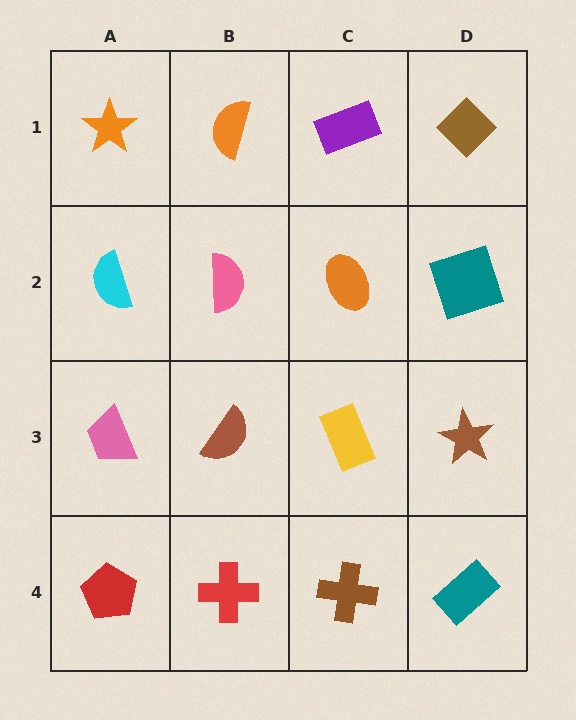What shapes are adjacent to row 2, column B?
An orange semicircle (row 1, column B), a brown semicircle (row 3, column B), a cyan semicircle (row 2, column A), an orange ellipse (row 2, column C).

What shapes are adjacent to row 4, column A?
A pink trapezoid (row 3, column A), a red cross (row 4, column B).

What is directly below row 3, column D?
A teal rectangle.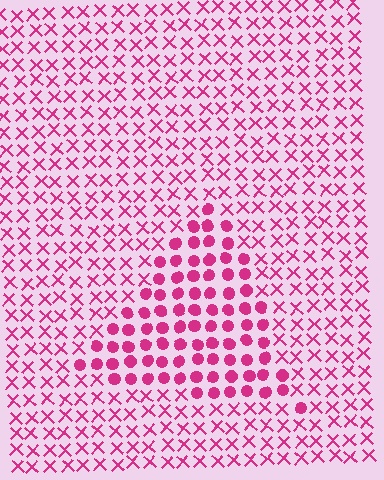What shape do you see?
I see a triangle.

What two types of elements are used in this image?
The image uses circles inside the triangle region and X marks outside it.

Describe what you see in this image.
The image is filled with small magenta elements arranged in a uniform grid. A triangle-shaped region contains circles, while the surrounding area contains X marks. The boundary is defined purely by the change in element shape.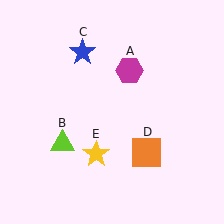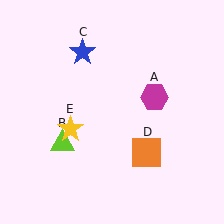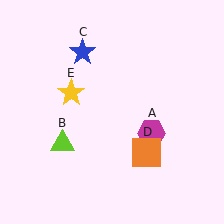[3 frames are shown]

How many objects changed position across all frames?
2 objects changed position: magenta hexagon (object A), yellow star (object E).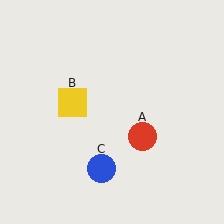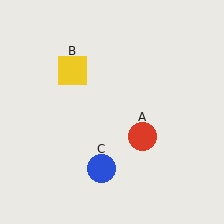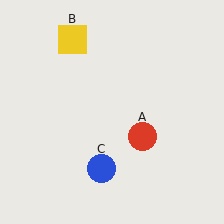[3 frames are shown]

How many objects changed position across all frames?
1 object changed position: yellow square (object B).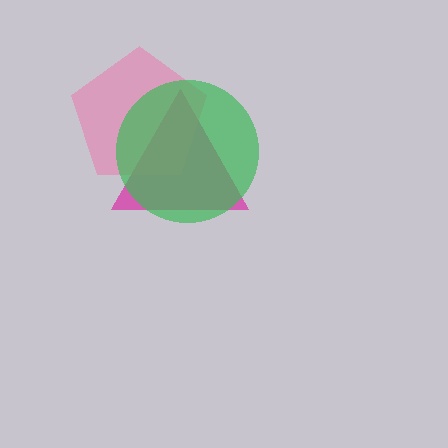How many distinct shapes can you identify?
There are 3 distinct shapes: a magenta triangle, a pink pentagon, a green circle.